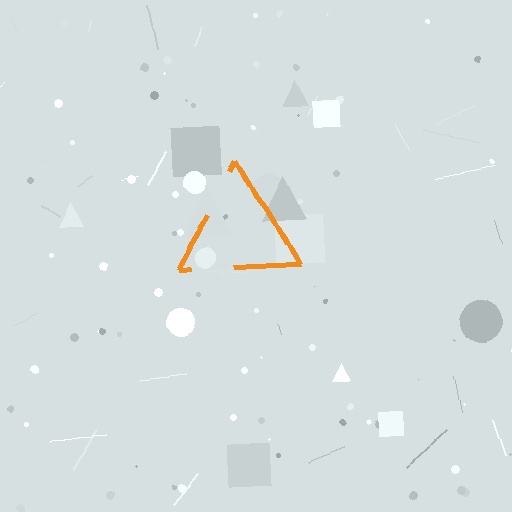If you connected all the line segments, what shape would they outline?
They would outline a triangle.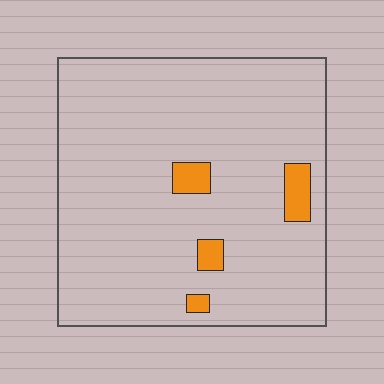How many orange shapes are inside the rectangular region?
4.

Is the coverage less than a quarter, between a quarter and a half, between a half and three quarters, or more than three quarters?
Less than a quarter.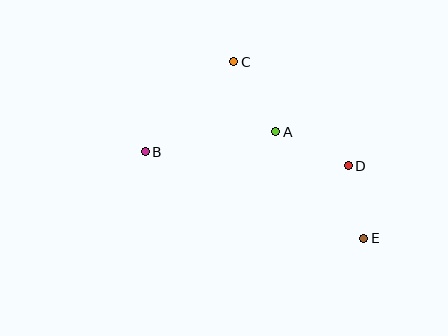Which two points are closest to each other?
Points D and E are closest to each other.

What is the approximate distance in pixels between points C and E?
The distance between C and E is approximately 219 pixels.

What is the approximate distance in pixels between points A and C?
The distance between A and C is approximately 82 pixels.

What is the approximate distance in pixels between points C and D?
The distance between C and D is approximately 155 pixels.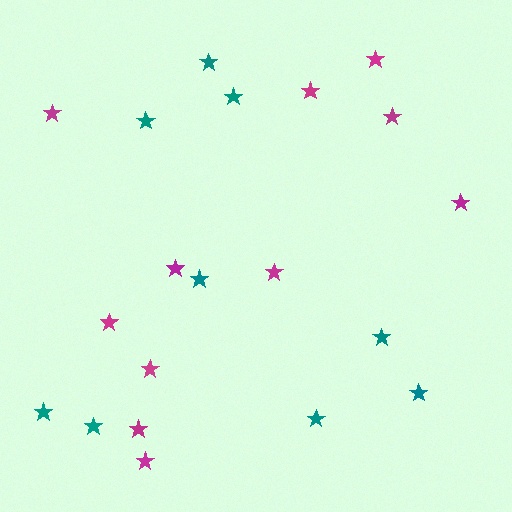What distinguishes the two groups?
There are 2 groups: one group of magenta stars (11) and one group of teal stars (9).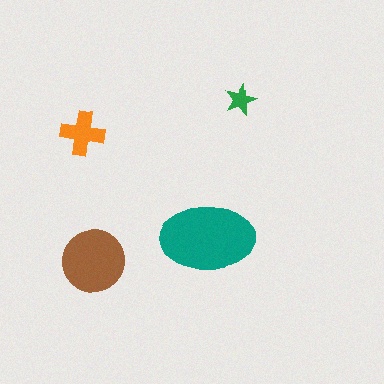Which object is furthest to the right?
The green star is rightmost.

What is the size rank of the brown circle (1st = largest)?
2nd.